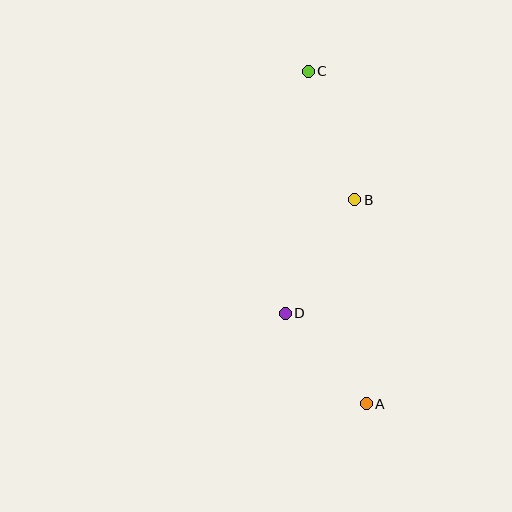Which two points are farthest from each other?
Points A and C are farthest from each other.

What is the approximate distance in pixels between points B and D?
The distance between B and D is approximately 133 pixels.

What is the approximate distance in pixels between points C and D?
The distance between C and D is approximately 243 pixels.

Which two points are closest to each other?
Points A and D are closest to each other.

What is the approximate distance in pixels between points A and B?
The distance between A and B is approximately 204 pixels.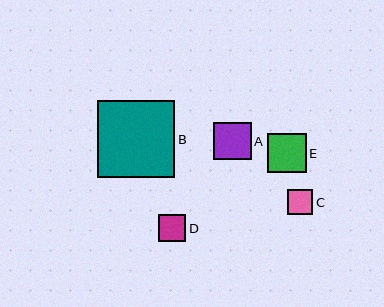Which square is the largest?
Square B is the largest with a size of approximately 77 pixels.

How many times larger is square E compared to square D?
Square E is approximately 1.4 times the size of square D.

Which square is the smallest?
Square C is the smallest with a size of approximately 25 pixels.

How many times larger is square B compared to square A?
Square B is approximately 2.1 times the size of square A.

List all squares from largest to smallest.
From largest to smallest: B, E, A, D, C.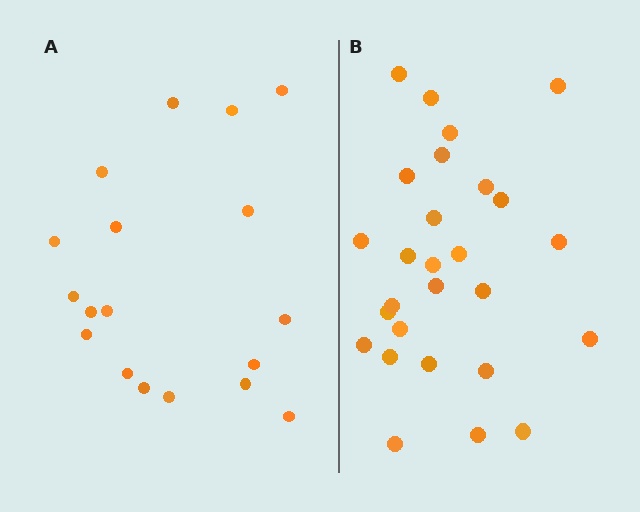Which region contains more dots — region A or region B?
Region B (the right region) has more dots.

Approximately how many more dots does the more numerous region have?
Region B has roughly 8 or so more dots than region A.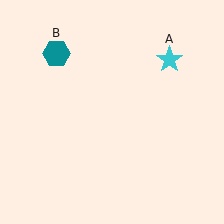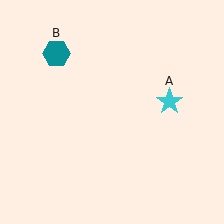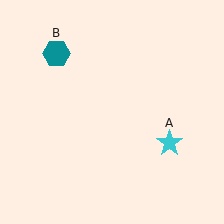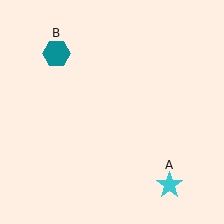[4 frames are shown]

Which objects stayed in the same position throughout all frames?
Teal hexagon (object B) remained stationary.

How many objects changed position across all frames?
1 object changed position: cyan star (object A).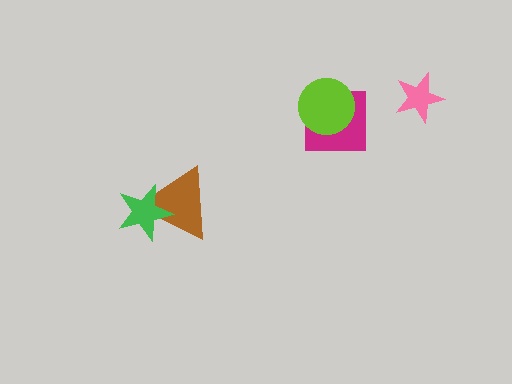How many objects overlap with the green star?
1 object overlaps with the green star.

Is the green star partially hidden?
No, no other shape covers it.